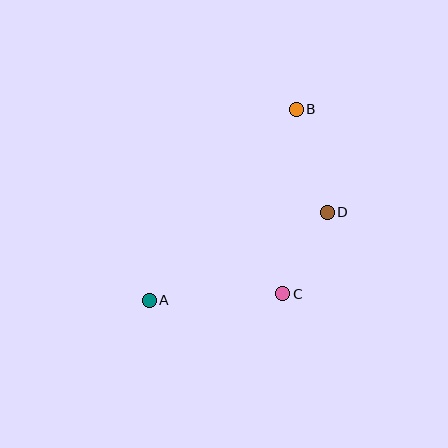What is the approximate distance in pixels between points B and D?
The distance between B and D is approximately 108 pixels.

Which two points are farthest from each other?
Points A and B are farthest from each other.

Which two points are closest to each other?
Points C and D are closest to each other.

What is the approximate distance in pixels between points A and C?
The distance between A and C is approximately 133 pixels.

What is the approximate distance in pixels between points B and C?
The distance between B and C is approximately 185 pixels.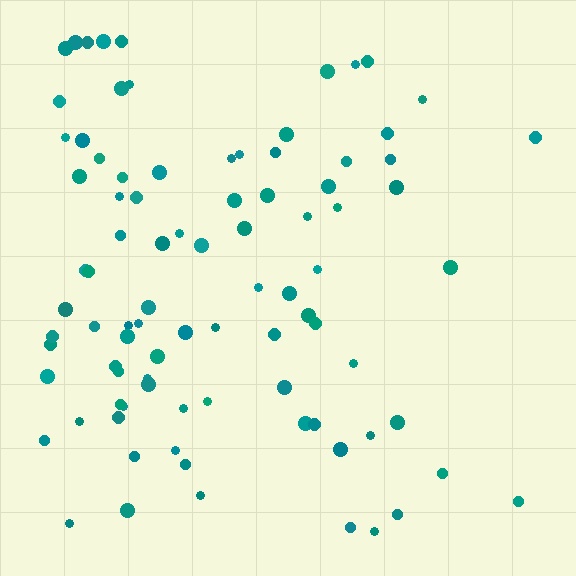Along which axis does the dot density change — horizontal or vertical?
Horizontal.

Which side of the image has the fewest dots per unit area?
The right.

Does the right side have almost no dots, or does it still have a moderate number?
Still a moderate number, just noticeably fewer than the left.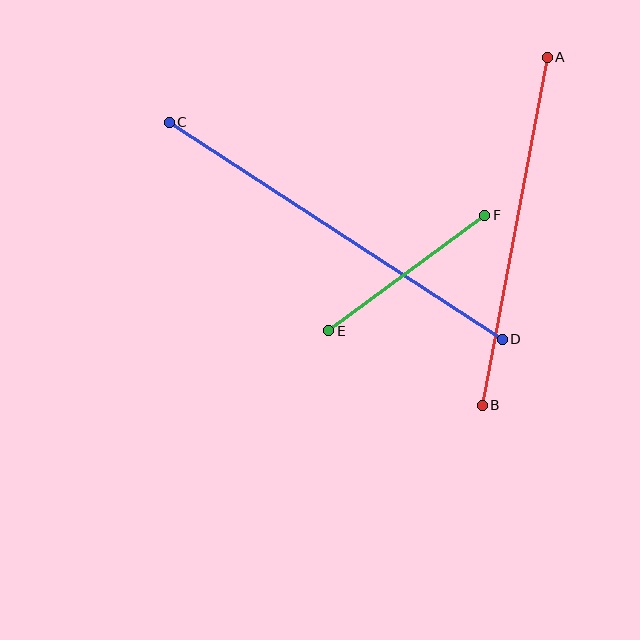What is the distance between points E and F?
The distance is approximately 194 pixels.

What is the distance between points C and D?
The distance is approximately 397 pixels.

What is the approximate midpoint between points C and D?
The midpoint is at approximately (336, 231) pixels.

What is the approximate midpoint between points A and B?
The midpoint is at approximately (515, 231) pixels.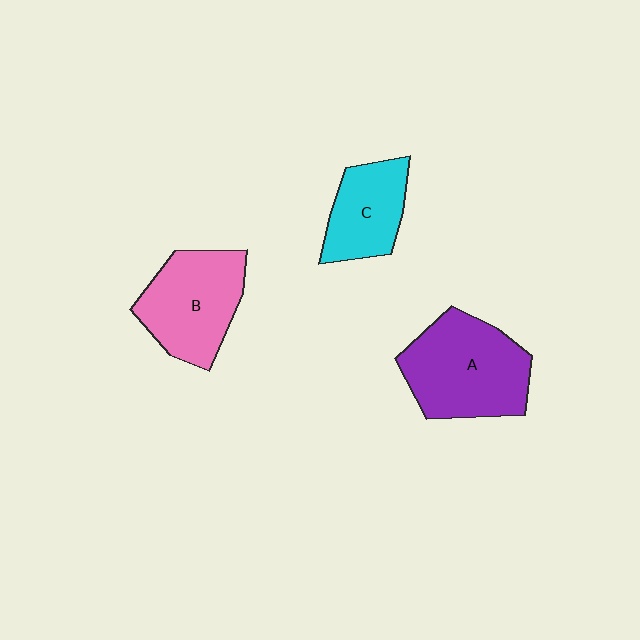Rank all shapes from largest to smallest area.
From largest to smallest: A (purple), B (pink), C (cyan).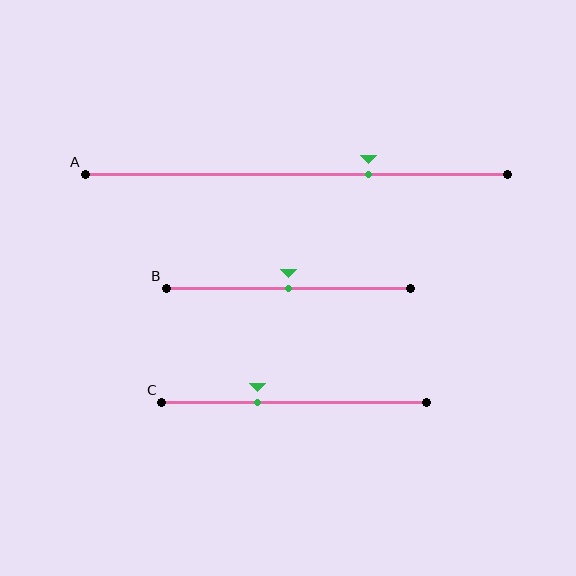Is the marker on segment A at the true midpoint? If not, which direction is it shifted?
No, the marker on segment A is shifted to the right by about 17% of the segment length.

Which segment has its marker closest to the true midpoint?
Segment B has its marker closest to the true midpoint.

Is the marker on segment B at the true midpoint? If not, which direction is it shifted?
Yes, the marker on segment B is at the true midpoint.